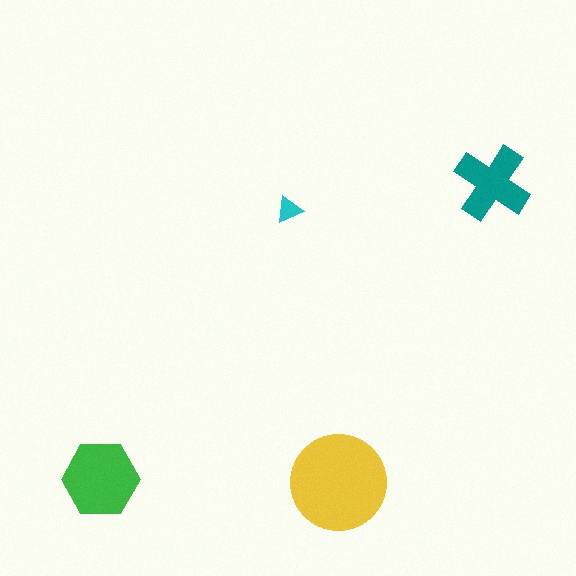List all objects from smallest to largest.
The cyan triangle, the teal cross, the green hexagon, the yellow circle.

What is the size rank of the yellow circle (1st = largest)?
1st.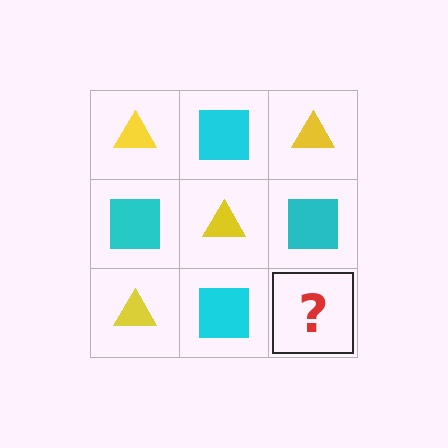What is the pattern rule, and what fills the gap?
The rule is that it alternates yellow triangle and cyan square in a checkerboard pattern. The gap should be filled with a yellow triangle.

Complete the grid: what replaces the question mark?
The question mark should be replaced with a yellow triangle.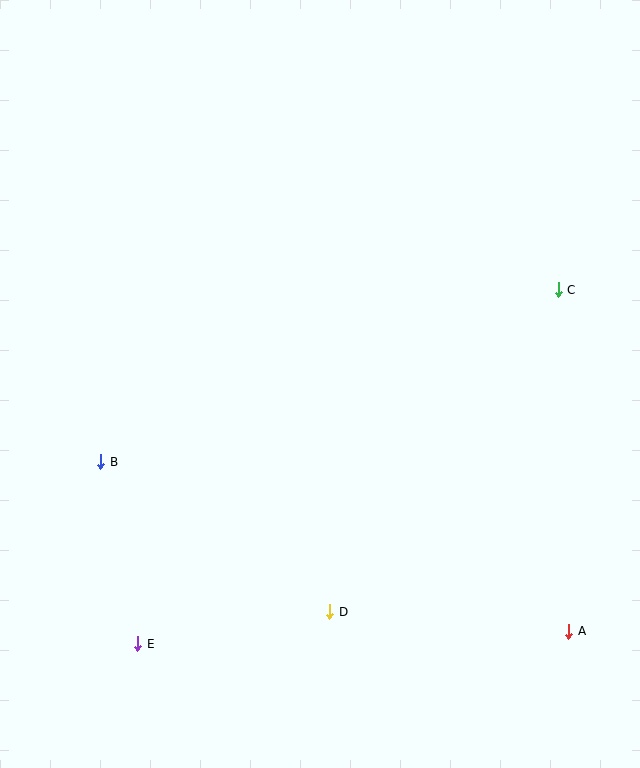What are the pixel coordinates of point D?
Point D is at (330, 612).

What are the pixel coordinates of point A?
Point A is at (569, 631).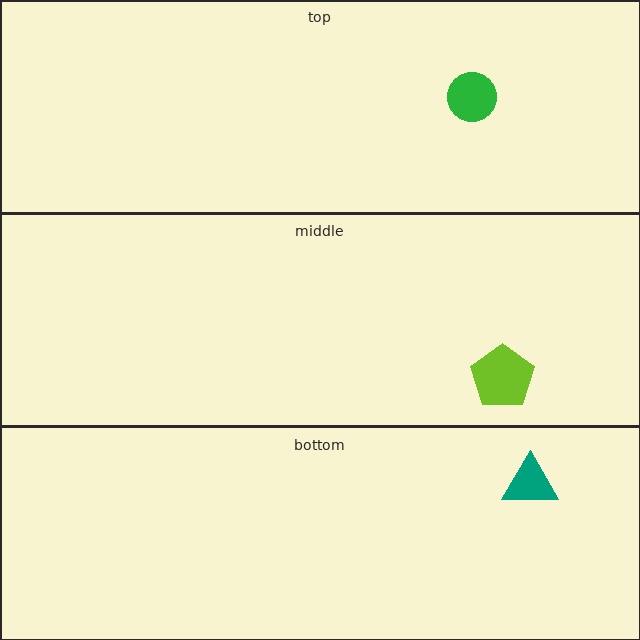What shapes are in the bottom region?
The teal triangle.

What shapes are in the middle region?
The lime pentagon.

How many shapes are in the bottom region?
1.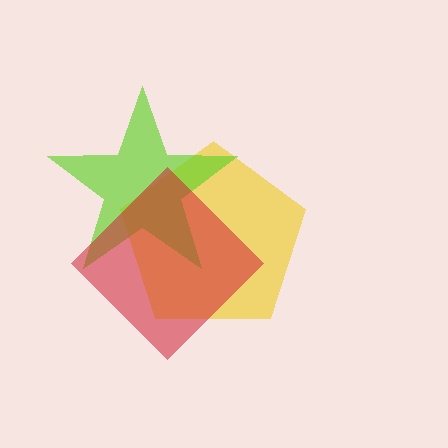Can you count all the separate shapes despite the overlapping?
Yes, there are 3 separate shapes.